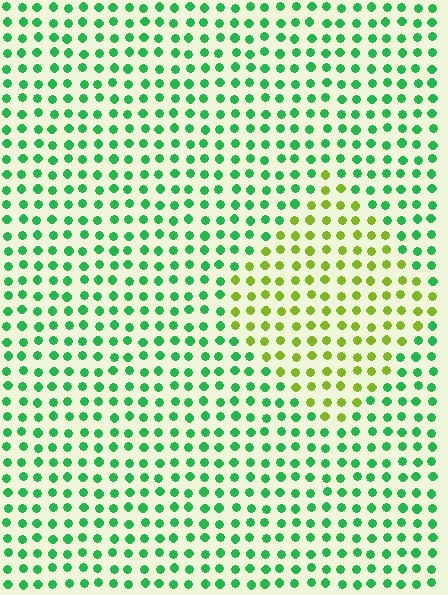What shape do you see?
I see a diamond.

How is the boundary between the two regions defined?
The boundary is defined purely by a slight shift in hue (about 54 degrees). Spacing, size, and orientation are identical on both sides.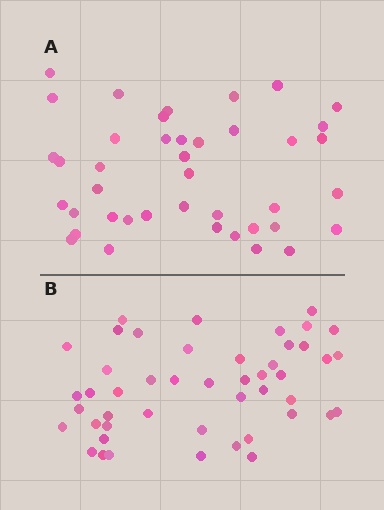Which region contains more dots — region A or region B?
Region B (the bottom region) has more dots.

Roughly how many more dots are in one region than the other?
Region B has about 6 more dots than region A.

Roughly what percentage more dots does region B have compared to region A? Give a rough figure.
About 15% more.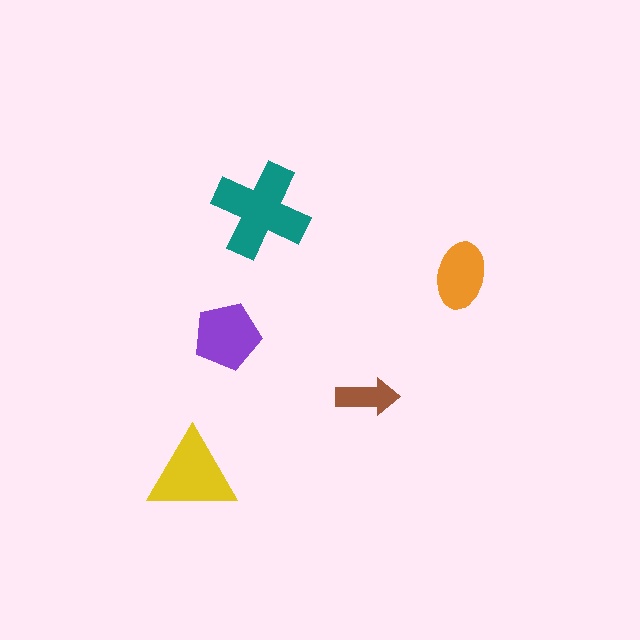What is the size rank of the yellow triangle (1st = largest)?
2nd.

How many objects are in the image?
There are 5 objects in the image.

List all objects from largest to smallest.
The teal cross, the yellow triangle, the purple pentagon, the orange ellipse, the brown arrow.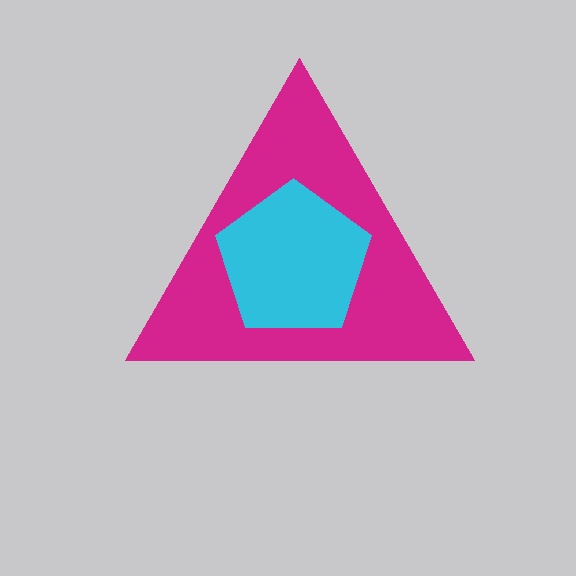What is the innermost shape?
The cyan pentagon.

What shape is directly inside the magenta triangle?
The cyan pentagon.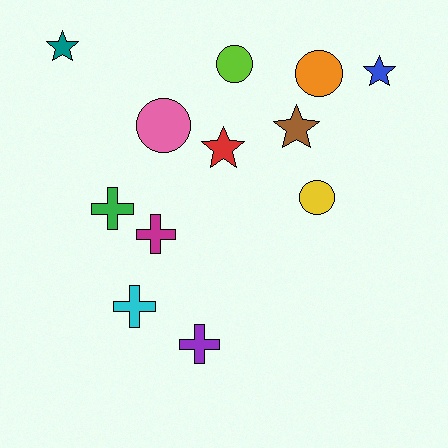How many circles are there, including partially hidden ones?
There are 4 circles.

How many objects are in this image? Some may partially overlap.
There are 12 objects.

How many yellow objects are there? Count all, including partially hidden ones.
There is 1 yellow object.